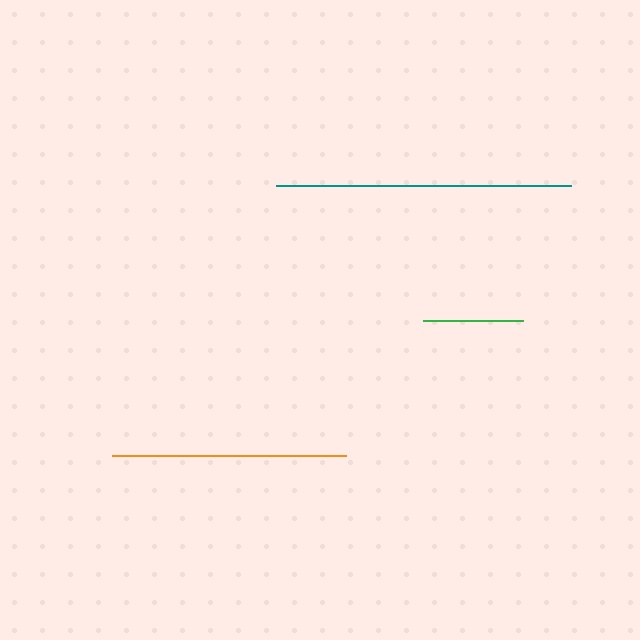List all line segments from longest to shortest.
From longest to shortest: teal, orange, green.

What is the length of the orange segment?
The orange segment is approximately 234 pixels long.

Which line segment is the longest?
The teal line is the longest at approximately 295 pixels.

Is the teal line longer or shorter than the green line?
The teal line is longer than the green line.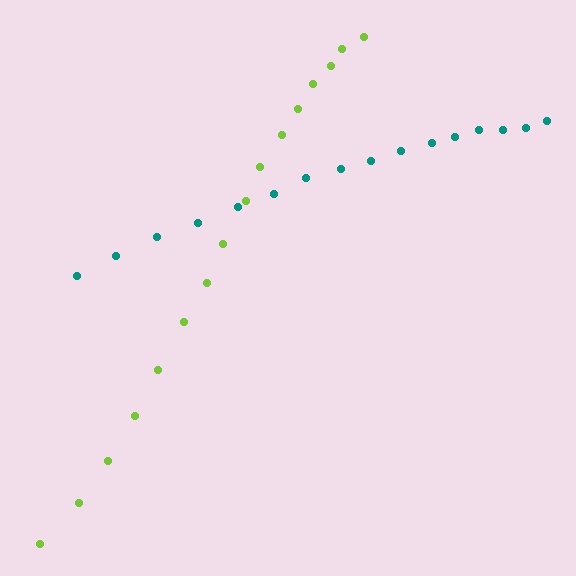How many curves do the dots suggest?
There are 2 distinct paths.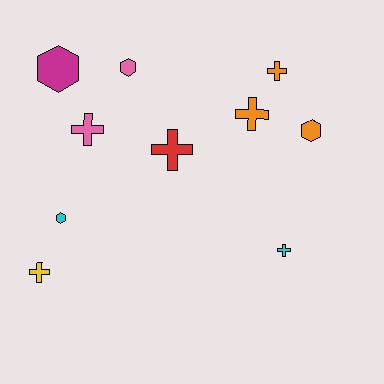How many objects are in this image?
There are 10 objects.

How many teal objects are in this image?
There are no teal objects.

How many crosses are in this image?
There are 6 crosses.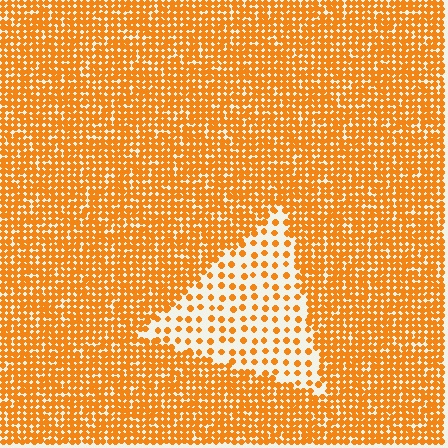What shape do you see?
I see a triangle.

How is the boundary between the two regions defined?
The boundary is defined by a change in element density (approximately 3.0x ratio). All elements are the same color, size, and shape.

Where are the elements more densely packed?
The elements are more densely packed outside the triangle boundary.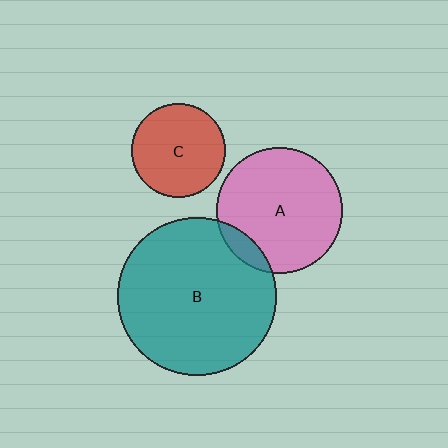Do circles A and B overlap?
Yes.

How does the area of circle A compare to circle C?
Approximately 1.8 times.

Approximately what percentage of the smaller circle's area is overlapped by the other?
Approximately 10%.